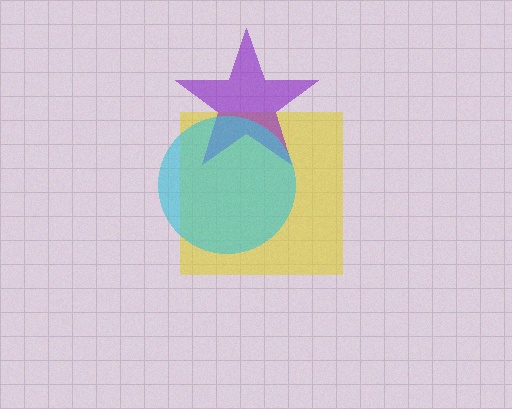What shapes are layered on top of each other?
The layered shapes are: a yellow square, a purple star, a cyan circle.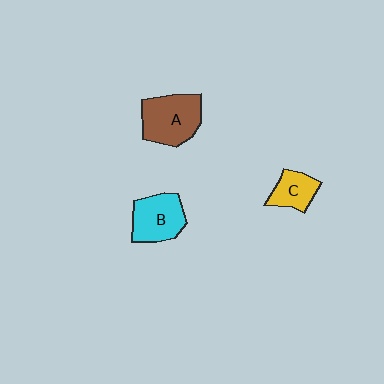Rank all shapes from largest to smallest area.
From largest to smallest: A (brown), B (cyan), C (yellow).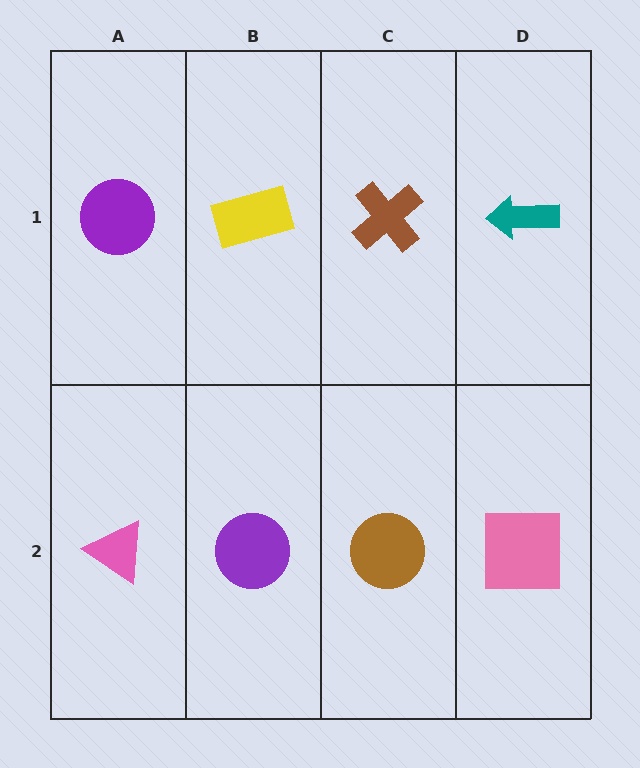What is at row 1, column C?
A brown cross.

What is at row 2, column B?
A purple circle.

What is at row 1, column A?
A purple circle.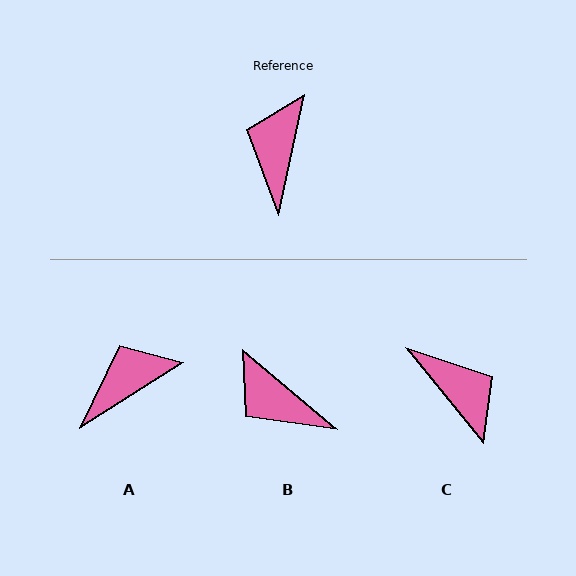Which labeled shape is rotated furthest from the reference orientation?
C, about 129 degrees away.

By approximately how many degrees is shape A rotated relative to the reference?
Approximately 46 degrees clockwise.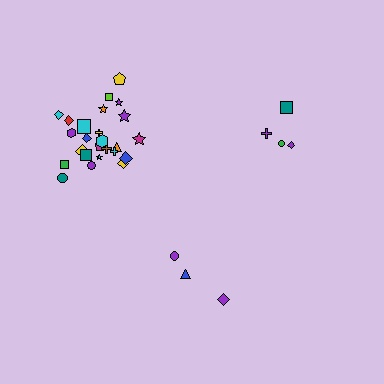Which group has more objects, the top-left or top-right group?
The top-left group.